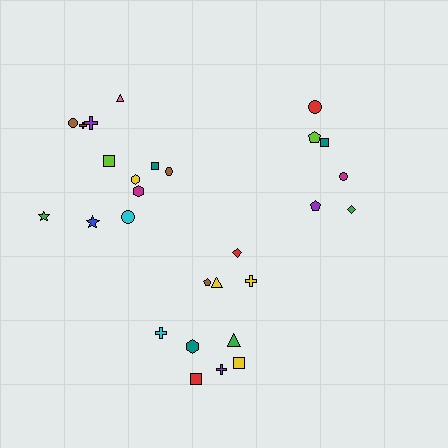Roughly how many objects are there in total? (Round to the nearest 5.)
Roughly 30 objects in total.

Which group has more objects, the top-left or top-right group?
The top-left group.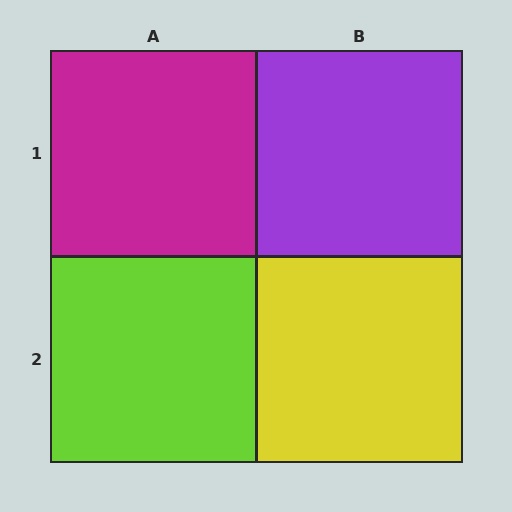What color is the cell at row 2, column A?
Lime.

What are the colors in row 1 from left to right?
Magenta, purple.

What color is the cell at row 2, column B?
Yellow.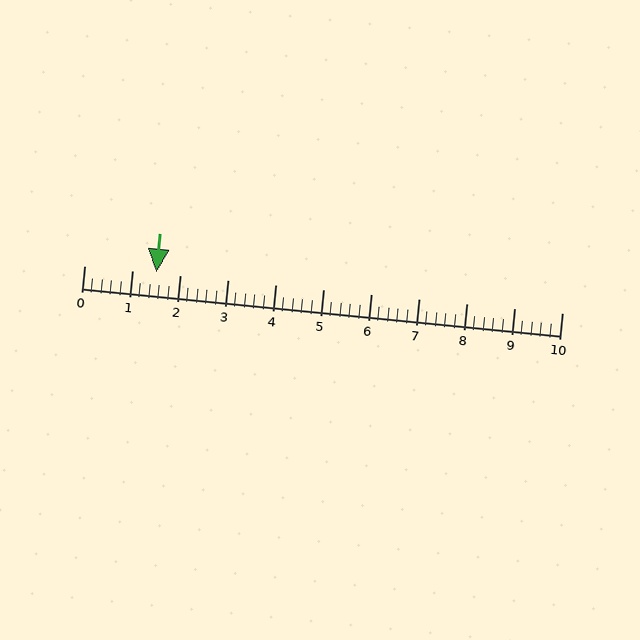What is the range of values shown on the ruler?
The ruler shows values from 0 to 10.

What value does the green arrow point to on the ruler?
The green arrow points to approximately 1.5.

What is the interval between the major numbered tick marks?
The major tick marks are spaced 1 units apart.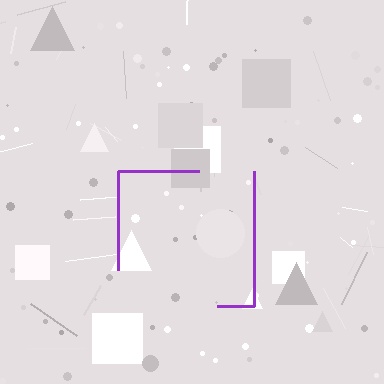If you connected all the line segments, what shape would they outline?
They would outline a square.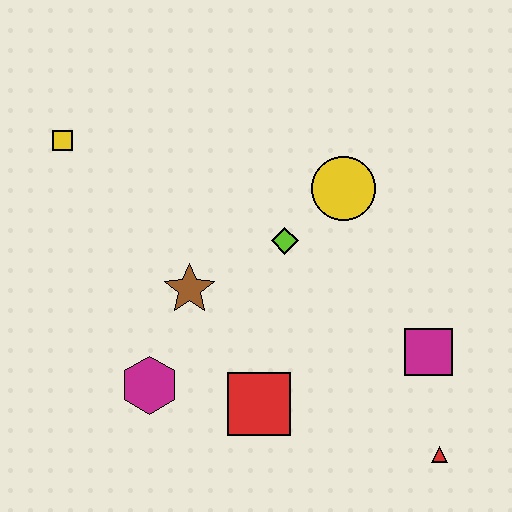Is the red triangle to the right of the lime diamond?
Yes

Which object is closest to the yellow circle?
The lime diamond is closest to the yellow circle.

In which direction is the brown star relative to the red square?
The brown star is above the red square.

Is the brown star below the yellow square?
Yes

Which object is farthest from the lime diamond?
The red triangle is farthest from the lime diamond.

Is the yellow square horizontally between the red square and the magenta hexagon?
No